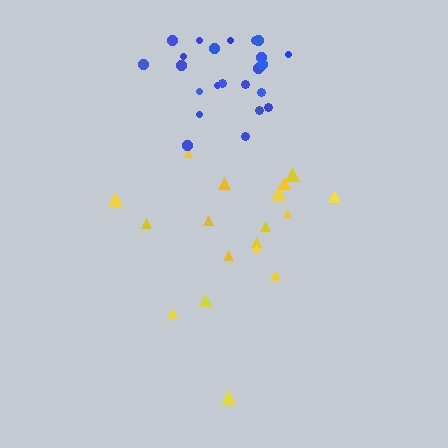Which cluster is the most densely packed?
Blue.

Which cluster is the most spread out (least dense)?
Yellow.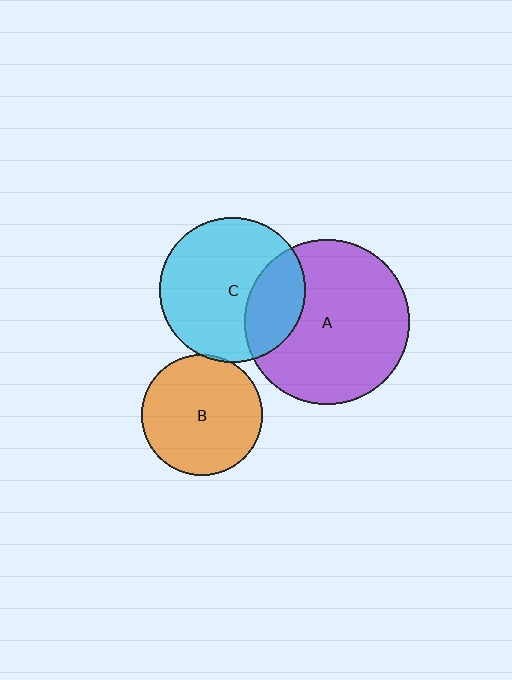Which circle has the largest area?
Circle A (purple).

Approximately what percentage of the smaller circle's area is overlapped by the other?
Approximately 30%.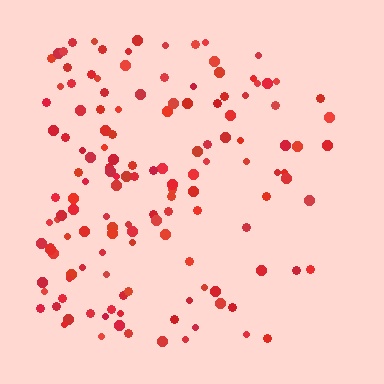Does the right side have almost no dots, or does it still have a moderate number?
Still a moderate number, just noticeably fewer than the left.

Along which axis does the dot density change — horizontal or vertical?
Horizontal.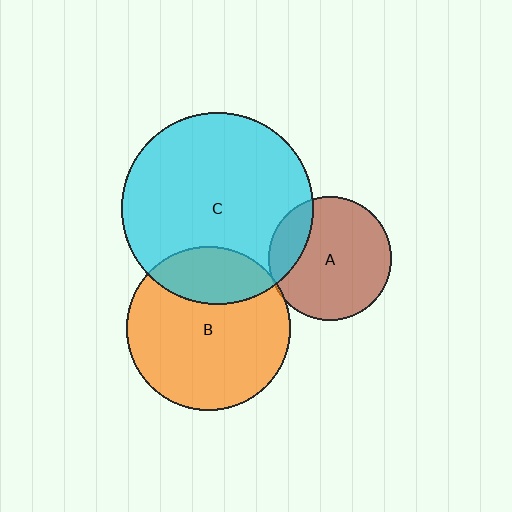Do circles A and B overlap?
Yes.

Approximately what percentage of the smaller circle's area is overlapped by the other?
Approximately 5%.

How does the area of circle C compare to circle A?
Approximately 2.4 times.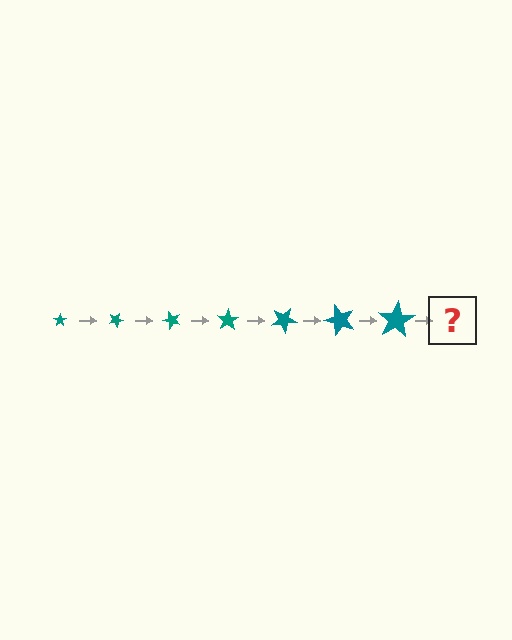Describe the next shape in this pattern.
It should be a star, larger than the previous one and rotated 175 degrees from the start.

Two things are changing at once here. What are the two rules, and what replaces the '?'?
The two rules are that the star grows larger each step and it rotates 25 degrees each step. The '?' should be a star, larger than the previous one and rotated 175 degrees from the start.